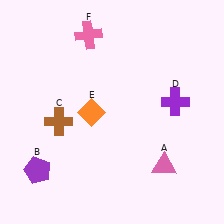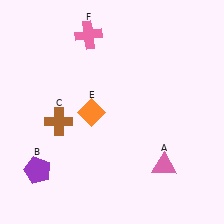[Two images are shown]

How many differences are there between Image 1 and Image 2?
There is 1 difference between the two images.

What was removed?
The purple cross (D) was removed in Image 2.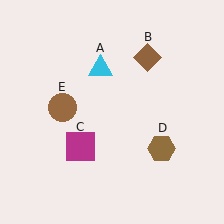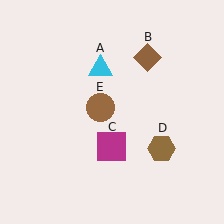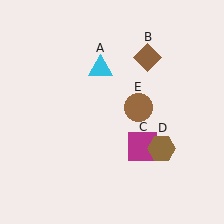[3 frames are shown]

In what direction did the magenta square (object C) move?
The magenta square (object C) moved right.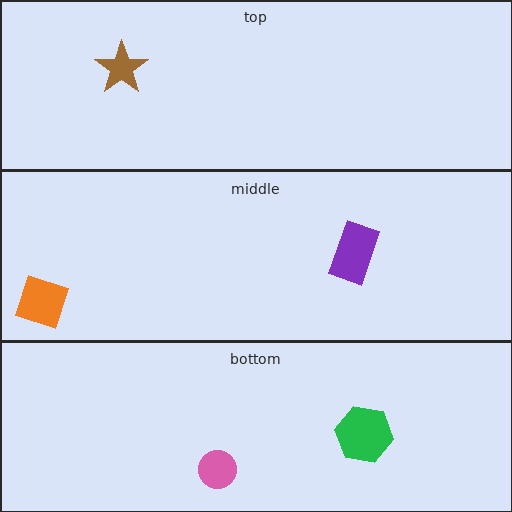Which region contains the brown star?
The top region.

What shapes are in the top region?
The brown star.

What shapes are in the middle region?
The orange square, the purple rectangle.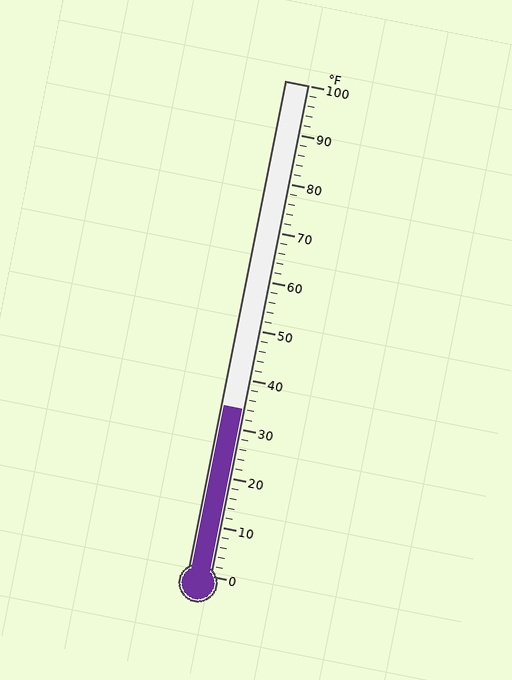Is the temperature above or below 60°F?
The temperature is below 60°F.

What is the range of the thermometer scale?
The thermometer scale ranges from 0°F to 100°F.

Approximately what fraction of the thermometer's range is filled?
The thermometer is filled to approximately 35% of its range.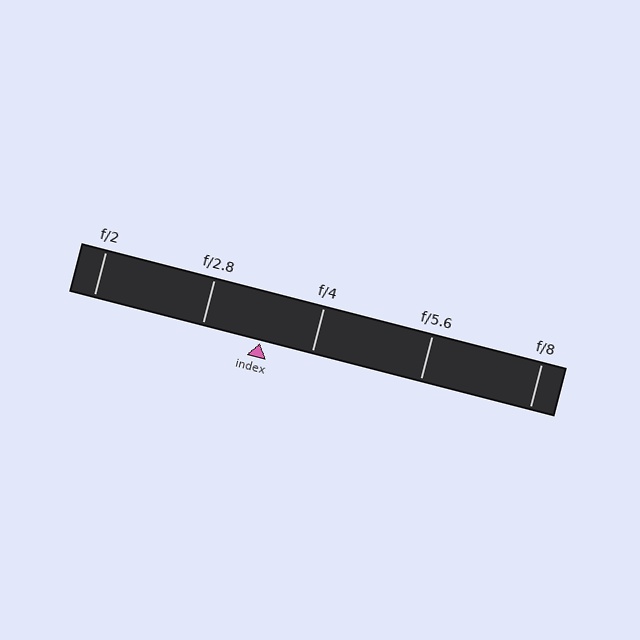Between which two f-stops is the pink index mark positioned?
The index mark is between f/2.8 and f/4.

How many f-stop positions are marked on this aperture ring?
There are 5 f-stop positions marked.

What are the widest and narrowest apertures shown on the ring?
The widest aperture shown is f/2 and the narrowest is f/8.